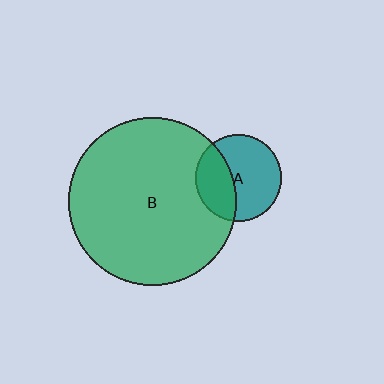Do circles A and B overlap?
Yes.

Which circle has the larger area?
Circle B (green).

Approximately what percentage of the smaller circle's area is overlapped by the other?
Approximately 35%.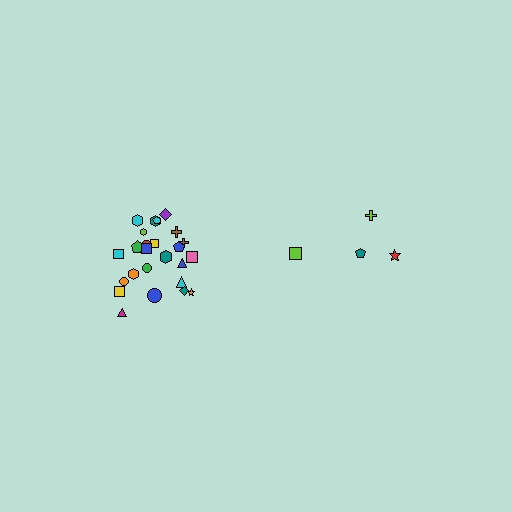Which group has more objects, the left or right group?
The left group.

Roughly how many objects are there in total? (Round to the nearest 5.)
Roughly 30 objects in total.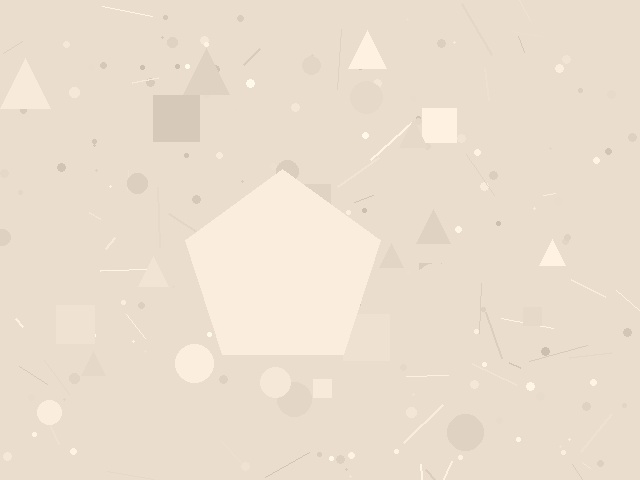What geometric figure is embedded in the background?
A pentagon is embedded in the background.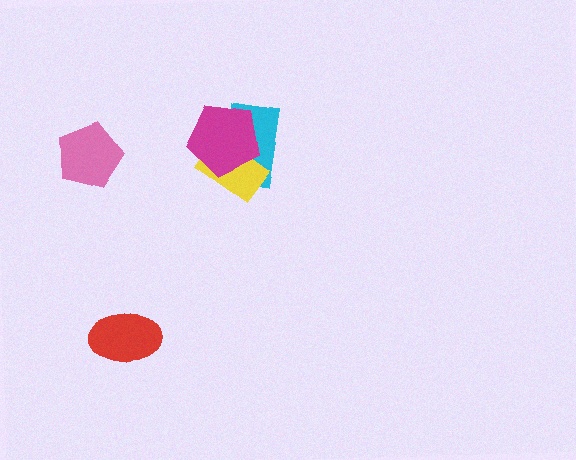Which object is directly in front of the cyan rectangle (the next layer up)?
The yellow rectangle is directly in front of the cyan rectangle.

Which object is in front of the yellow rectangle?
The magenta pentagon is in front of the yellow rectangle.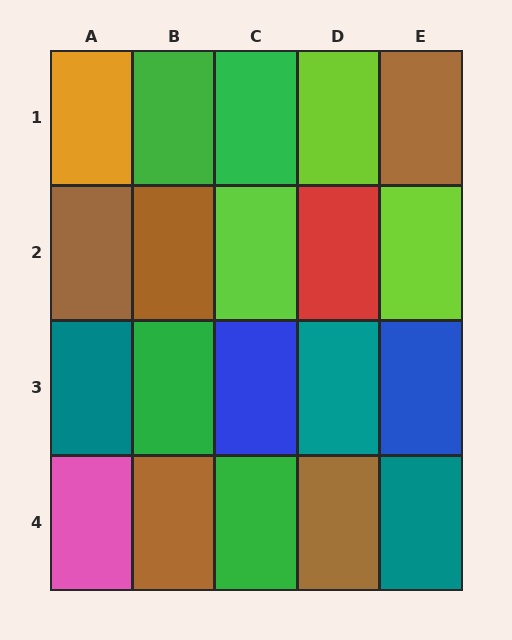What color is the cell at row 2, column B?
Brown.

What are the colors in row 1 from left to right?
Orange, green, green, lime, brown.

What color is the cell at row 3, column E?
Blue.